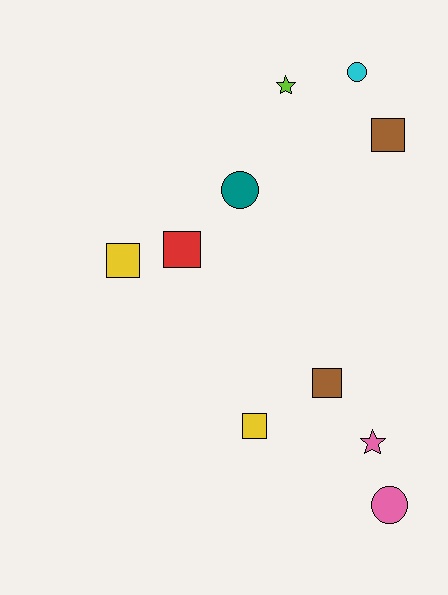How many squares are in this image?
There are 5 squares.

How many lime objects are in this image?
There is 1 lime object.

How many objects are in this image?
There are 10 objects.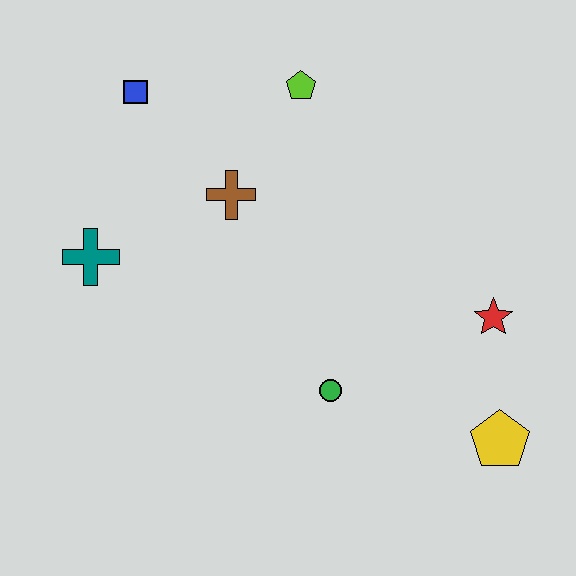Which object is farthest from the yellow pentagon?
The blue square is farthest from the yellow pentagon.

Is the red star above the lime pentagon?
No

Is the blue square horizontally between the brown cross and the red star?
No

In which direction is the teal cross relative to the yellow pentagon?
The teal cross is to the left of the yellow pentagon.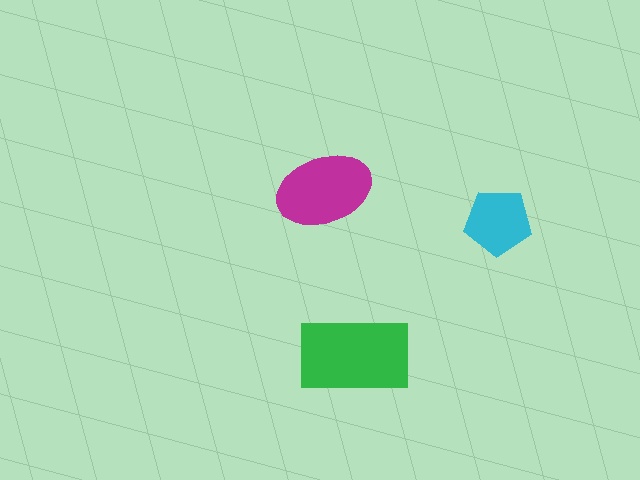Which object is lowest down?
The green rectangle is bottommost.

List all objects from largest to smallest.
The green rectangle, the magenta ellipse, the cyan pentagon.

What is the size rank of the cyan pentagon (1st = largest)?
3rd.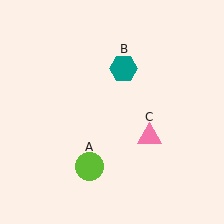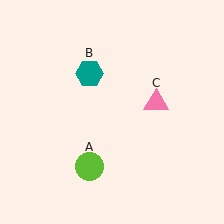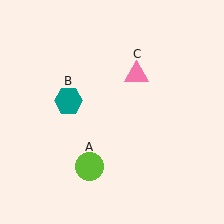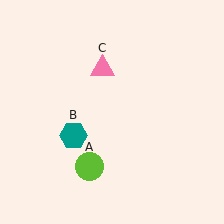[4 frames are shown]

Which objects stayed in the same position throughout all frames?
Lime circle (object A) remained stationary.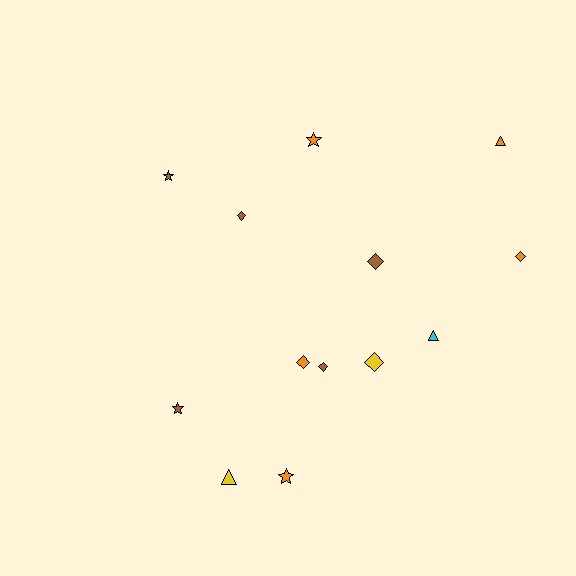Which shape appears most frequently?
Diamond, with 6 objects.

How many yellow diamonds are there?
There is 1 yellow diamond.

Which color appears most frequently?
Orange, with 5 objects.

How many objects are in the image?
There are 13 objects.